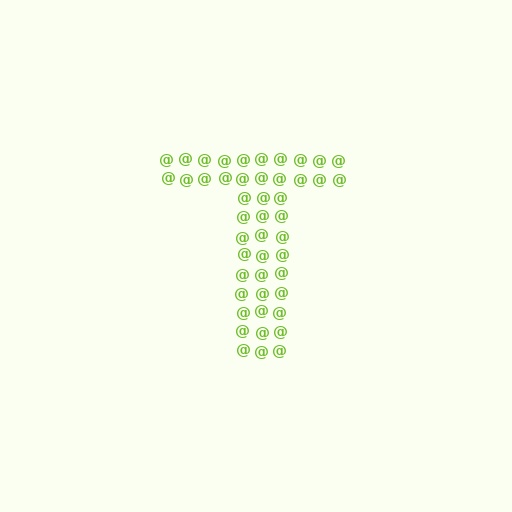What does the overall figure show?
The overall figure shows the letter T.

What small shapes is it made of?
It is made of small at signs.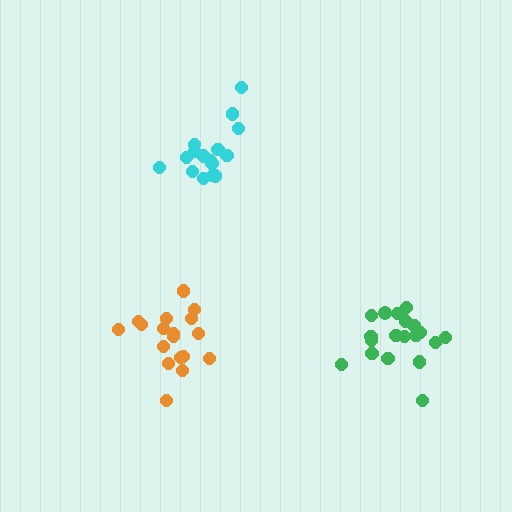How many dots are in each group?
Group 1: 19 dots, Group 2: 18 dots, Group 3: 16 dots (53 total).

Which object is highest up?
The cyan cluster is topmost.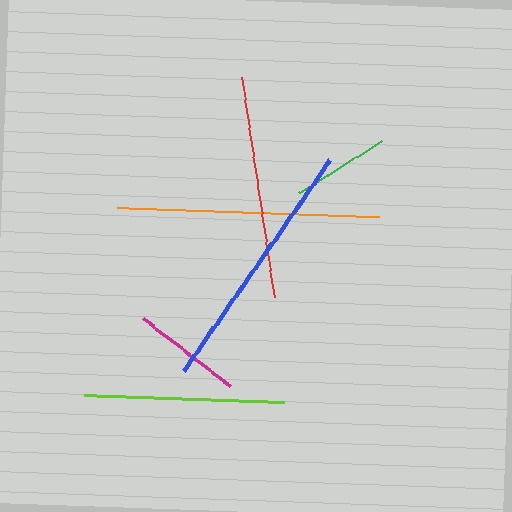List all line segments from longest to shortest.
From longest to shortest: orange, blue, red, lime, magenta, green.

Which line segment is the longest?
The orange line is the longest at approximately 263 pixels.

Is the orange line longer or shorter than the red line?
The orange line is longer than the red line.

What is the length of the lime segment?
The lime segment is approximately 200 pixels long.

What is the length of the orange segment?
The orange segment is approximately 263 pixels long.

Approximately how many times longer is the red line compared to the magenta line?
The red line is approximately 2.0 times the length of the magenta line.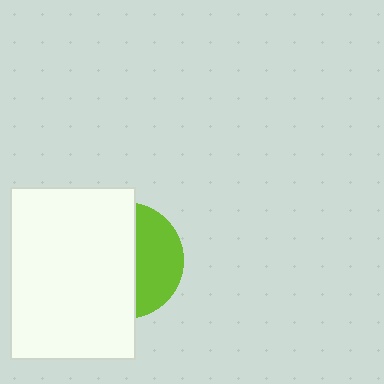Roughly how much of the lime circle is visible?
A small part of it is visible (roughly 39%).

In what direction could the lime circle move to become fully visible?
The lime circle could move right. That would shift it out from behind the white rectangle entirely.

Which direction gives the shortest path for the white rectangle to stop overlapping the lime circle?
Moving left gives the shortest separation.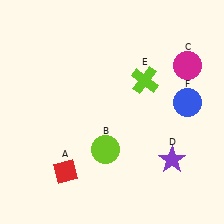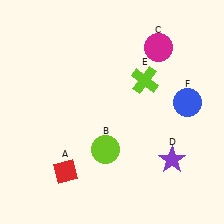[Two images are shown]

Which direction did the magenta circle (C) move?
The magenta circle (C) moved left.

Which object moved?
The magenta circle (C) moved left.